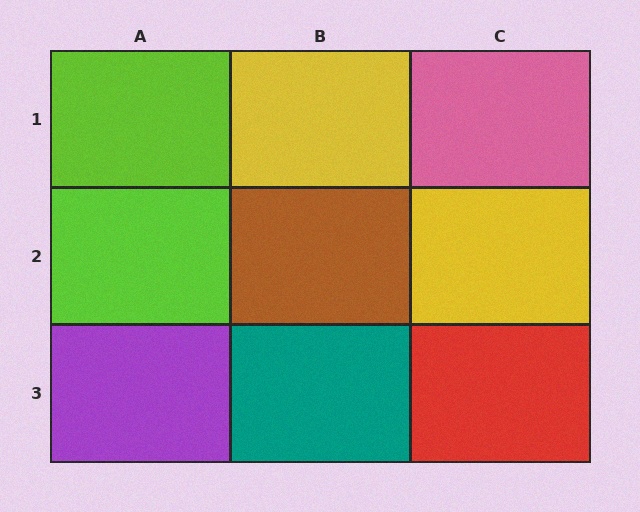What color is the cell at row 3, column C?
Red.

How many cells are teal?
1 cell is teal.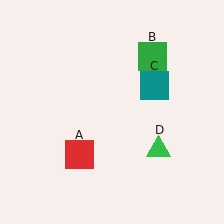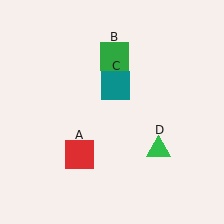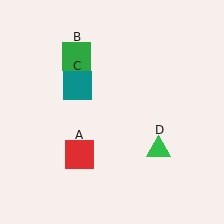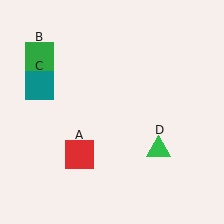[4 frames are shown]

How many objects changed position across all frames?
2 objects changed position: green square (object B), teal square (object C).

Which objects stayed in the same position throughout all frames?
Red square (object A) and green triangle (object D) remained stationary.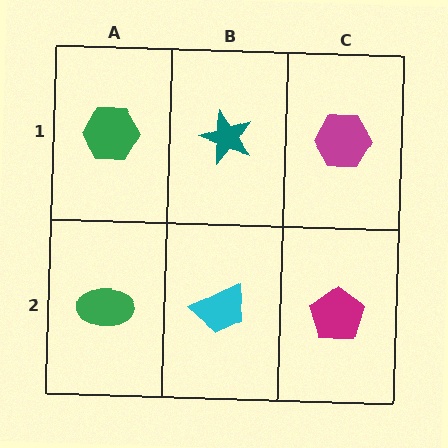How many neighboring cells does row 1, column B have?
3.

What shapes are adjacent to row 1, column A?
A green ellipse (row 2, column A), a teal star (row 1, column B).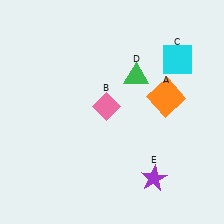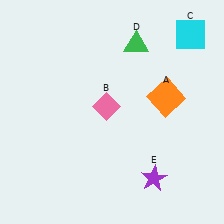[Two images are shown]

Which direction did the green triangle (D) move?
The green triangle (D) moved up.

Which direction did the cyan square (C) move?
The cyan square (C) moved up.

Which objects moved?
The objects that moved are: the cyan square (C), the green triangle (D).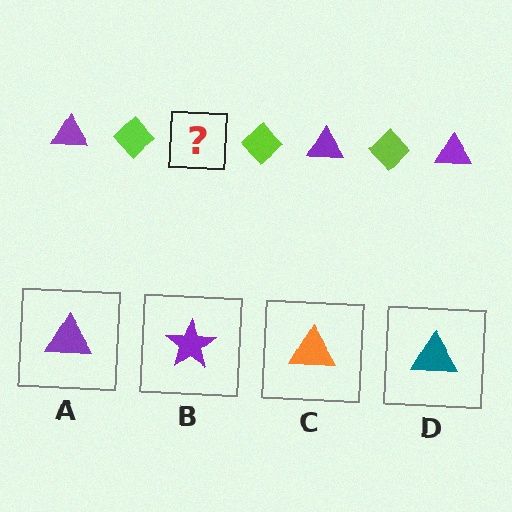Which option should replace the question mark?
Option A.